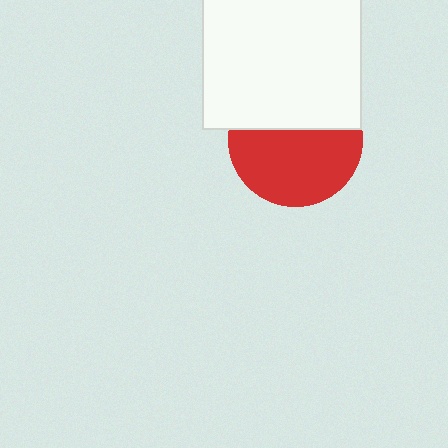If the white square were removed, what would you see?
You would see the complete red circle.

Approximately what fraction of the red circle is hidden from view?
Roughly 41% of the red circle is hidden behind the white square.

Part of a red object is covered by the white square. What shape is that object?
It is a circle.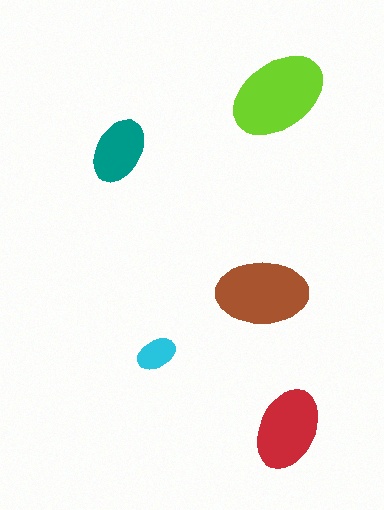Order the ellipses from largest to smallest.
the lime one, the brown one, the red one, the teal one, the cyan one.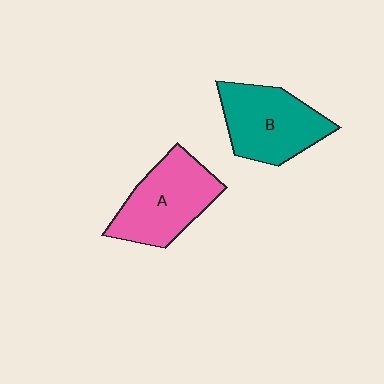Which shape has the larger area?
Shape A (pink).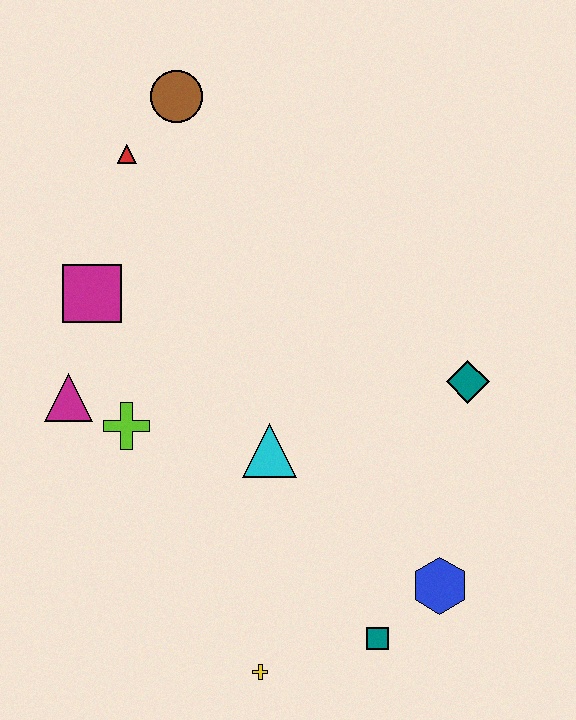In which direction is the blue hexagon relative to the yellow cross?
The blue hexagon is to the right of the yellow cross.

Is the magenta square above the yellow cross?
Yes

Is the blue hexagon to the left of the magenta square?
No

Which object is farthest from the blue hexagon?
The brown circle is farthest from the blue hexagon.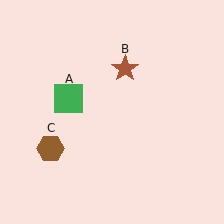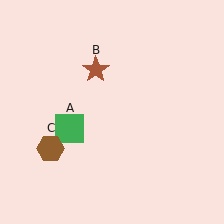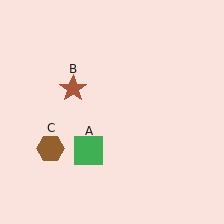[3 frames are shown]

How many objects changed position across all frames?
2 objects changed position: green square (object A), brown star (object B).